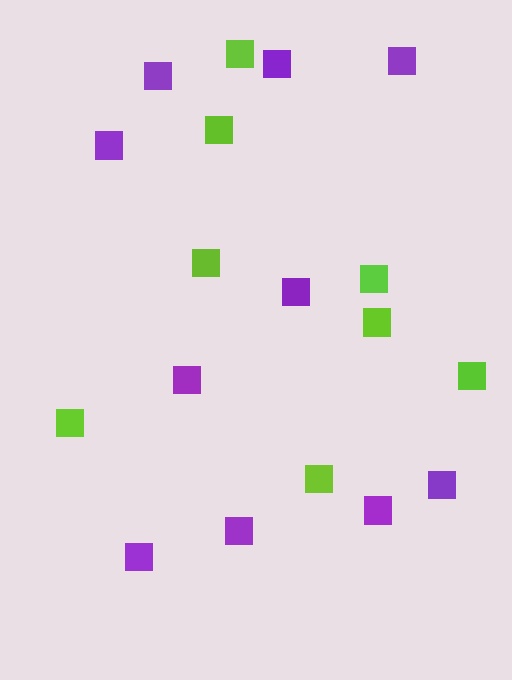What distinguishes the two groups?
There are 2 groups: one group of lime squares (8) and one group of purple squares (10).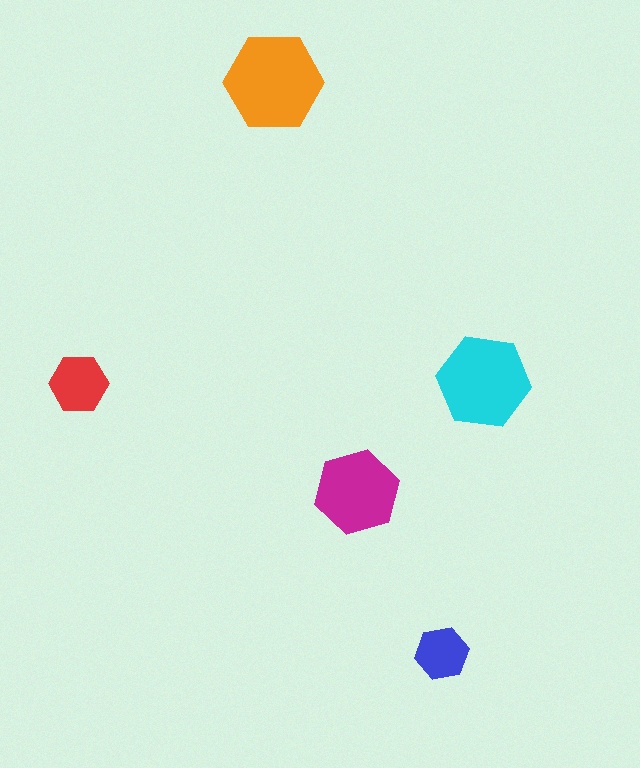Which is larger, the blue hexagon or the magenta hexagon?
The magenta one.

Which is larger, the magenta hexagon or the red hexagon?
The magenta one.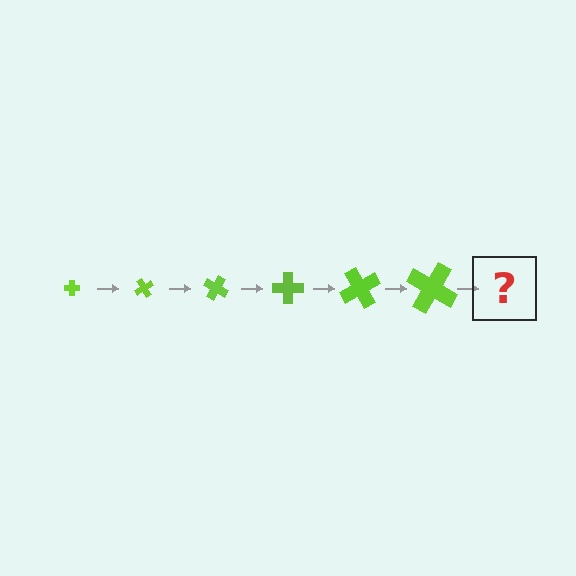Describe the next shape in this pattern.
It should be a cross, larger than the previous one and rotated 360 degrees from the start.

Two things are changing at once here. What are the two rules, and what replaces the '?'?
The two rules are that the cross grows larger each step and it rotates 60 degrees each step. The '?' should be a cross, larger than the previous one and rotated 360 degrees from the start.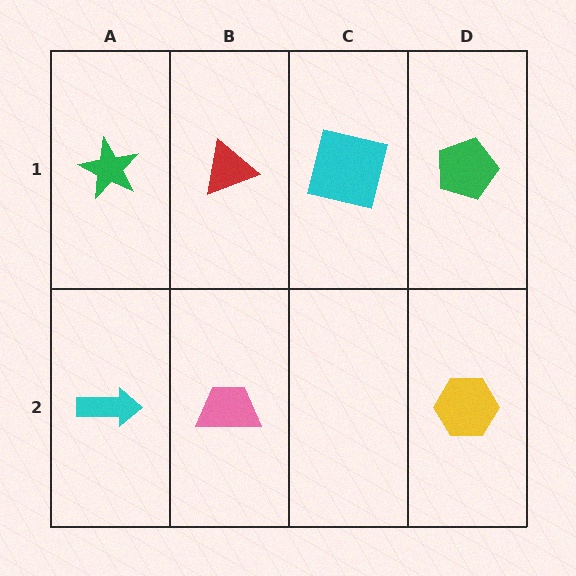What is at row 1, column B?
A red triangle.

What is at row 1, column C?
A cyan square.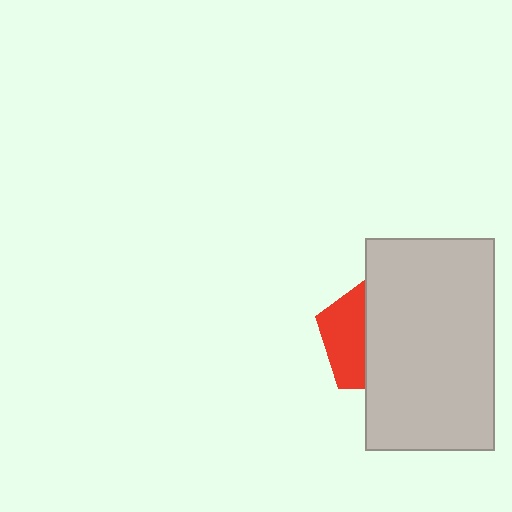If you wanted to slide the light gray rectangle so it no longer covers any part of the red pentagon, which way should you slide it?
Slide it right — that is the most direct way to separate the two shapes.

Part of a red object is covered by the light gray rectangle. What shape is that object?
It is a pentagon.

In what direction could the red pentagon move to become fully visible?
The red pentagon could move left. That would shift it out from behind the light gray rectangle entirely.